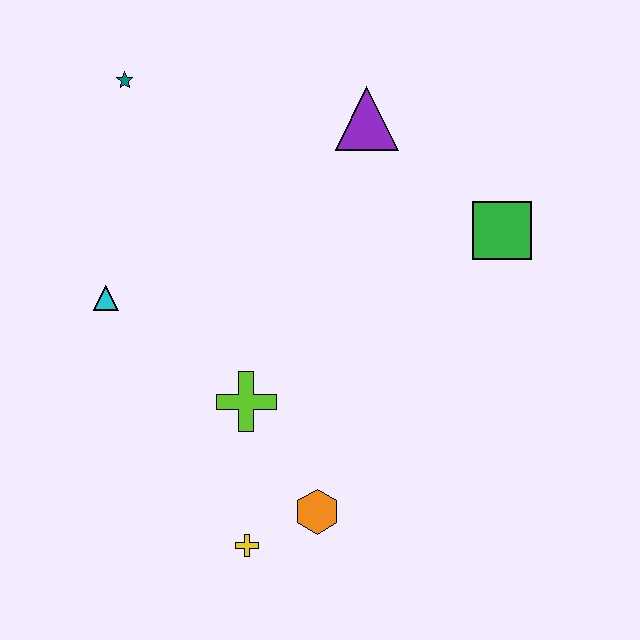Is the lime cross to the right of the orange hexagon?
No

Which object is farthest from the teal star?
The yellow cross is farthest from the teal star.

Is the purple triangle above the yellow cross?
Yes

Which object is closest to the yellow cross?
The orange hexagon is closest to the yellow cross.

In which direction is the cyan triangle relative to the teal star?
The cyan triangle is below the teal star.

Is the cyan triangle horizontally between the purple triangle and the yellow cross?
No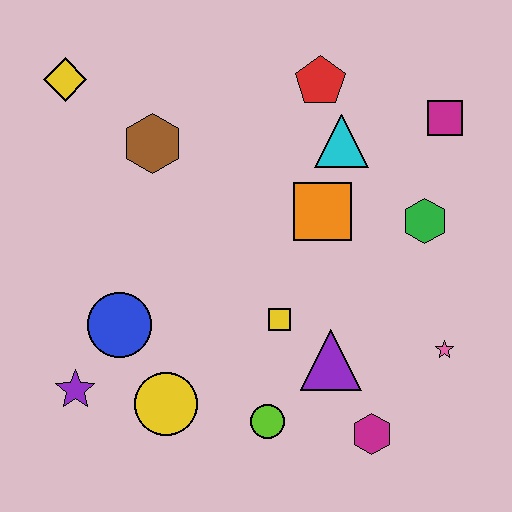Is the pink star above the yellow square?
No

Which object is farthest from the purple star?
The magenta square is farthest from the purple star.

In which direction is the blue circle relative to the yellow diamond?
The blue circle is below the yellow diamond.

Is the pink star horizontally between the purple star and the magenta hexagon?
No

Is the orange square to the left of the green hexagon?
Yes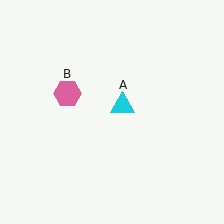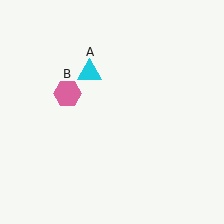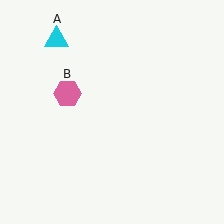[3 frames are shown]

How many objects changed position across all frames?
1 object changed position: cyan triangle (object A).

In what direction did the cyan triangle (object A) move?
The cyan triangle (object A) moved up and to the left.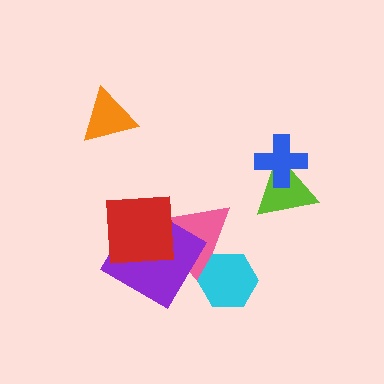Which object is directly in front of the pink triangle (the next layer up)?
The purple diamond is directly in front of the pink triangle.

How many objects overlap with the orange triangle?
0 objects overlap with the orange triangle.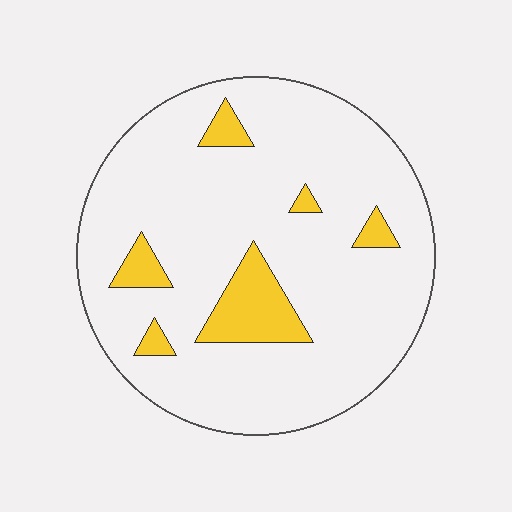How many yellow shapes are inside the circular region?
6.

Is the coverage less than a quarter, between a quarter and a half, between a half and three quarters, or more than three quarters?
Less than a quarter.